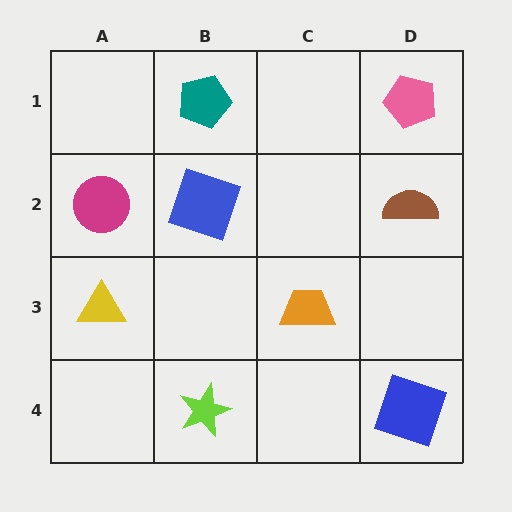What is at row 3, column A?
A yellow triangle.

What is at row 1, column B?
A teal pentagon.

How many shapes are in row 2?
3 shapes.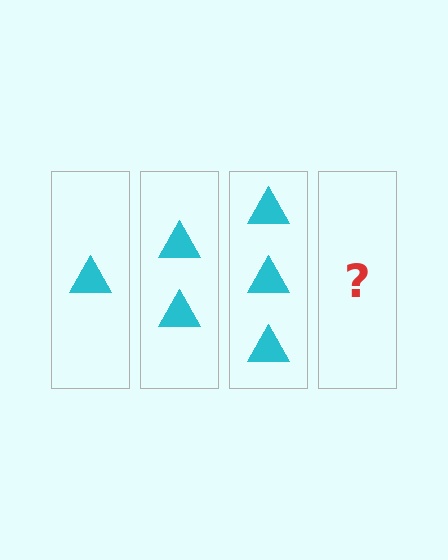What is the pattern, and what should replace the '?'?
The pattern is that each step adds one more triangle. The '?' should be 4 triangles.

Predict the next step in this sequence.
The next step is 4 triangles.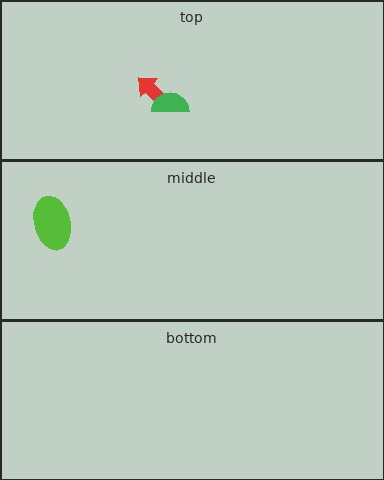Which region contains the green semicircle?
The top region.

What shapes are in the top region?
The red arrow, the green semicircle.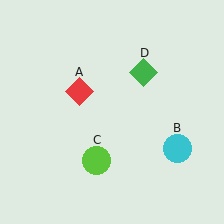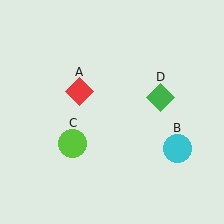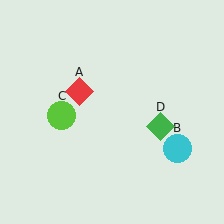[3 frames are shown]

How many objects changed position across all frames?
2 objects changed position: lime circle (object C), green diamond (object D).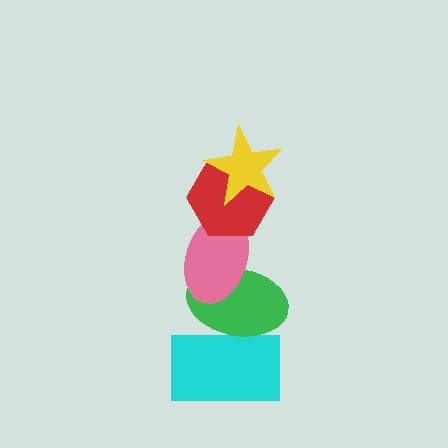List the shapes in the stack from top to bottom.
From top to bottom: the yellow star, the red hexagon, the pink ellipse, the green ellipse, the cyan rectangle.